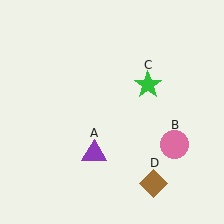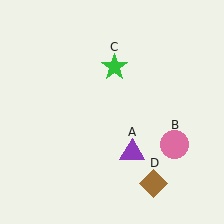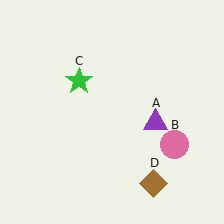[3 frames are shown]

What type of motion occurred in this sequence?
The purple triangle (object A), green star (object C) rotated counterclockwise around the center of the scene.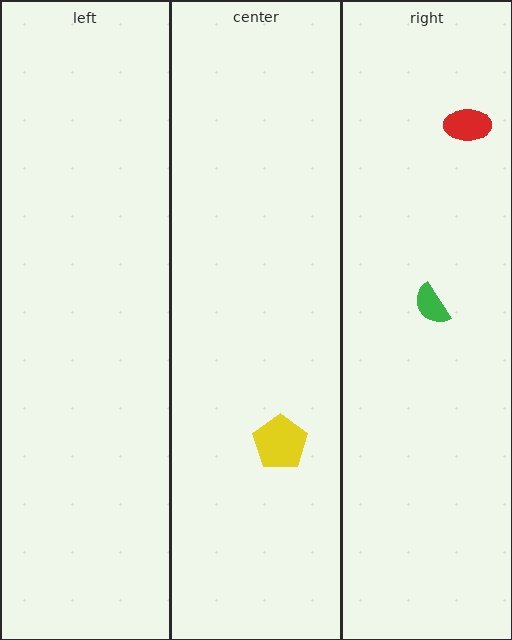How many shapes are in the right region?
2.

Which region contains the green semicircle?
The right region.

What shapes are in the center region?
The yellow pentagon.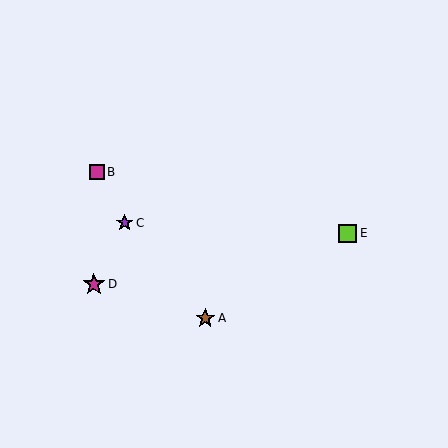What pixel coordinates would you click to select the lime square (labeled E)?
Click at (347, 233) to select the lime square E.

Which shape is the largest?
The magenta star (labeled D) is the largest.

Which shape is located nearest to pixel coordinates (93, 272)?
The magenta star (labeled D) at (94, 284) is nearest to that location.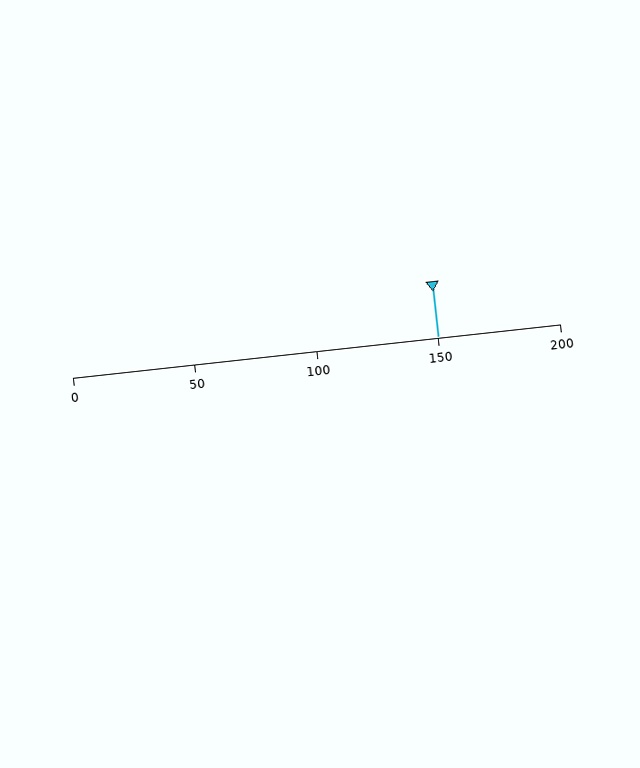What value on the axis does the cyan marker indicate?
The marker indicates approximately 150.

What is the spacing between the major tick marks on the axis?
The major ticks are spaced 50 apart.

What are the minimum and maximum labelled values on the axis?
The axis runs from 0 to 200.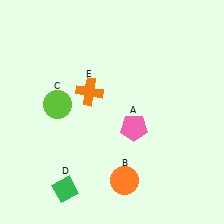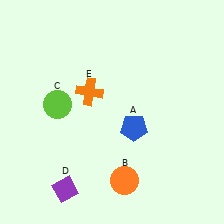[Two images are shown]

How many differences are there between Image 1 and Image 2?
There are 2 differences between the two images.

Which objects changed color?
A changed from pink to blue. D changed from green to purple.